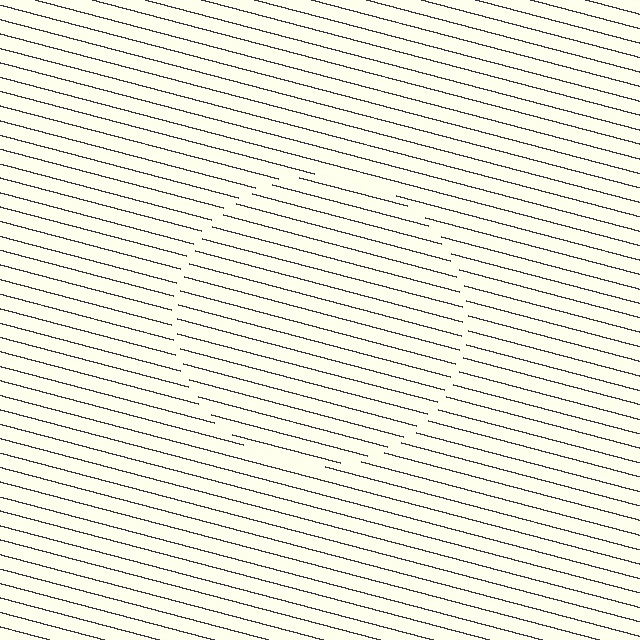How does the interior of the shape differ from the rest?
The interior of the shape contains the same grating, shifted by half a period — the contour is defined by the phase discontinuity where line-ends from the inner and outer gratings abut.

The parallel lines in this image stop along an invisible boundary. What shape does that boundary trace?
An illusory circle. The interior of the shape contains the same grating, shifted by half a period — the contour is defined by the phase discontinuity where line-ends from the inner and outer gratings abut.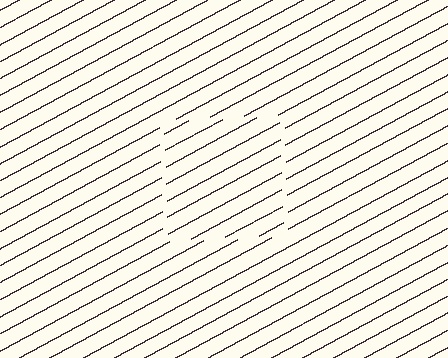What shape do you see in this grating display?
An illusory square. The interior of the shape contains the same grating, shifted by half a period — the contour is defined by the phase discontinuity where line-ends from the inner and outer gratings abut.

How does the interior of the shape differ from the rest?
The interior of the shape contains the same grating, shifted by half a period — the contour is defined by the phase discontinuity where line-ends from the inner and outer gratings abut.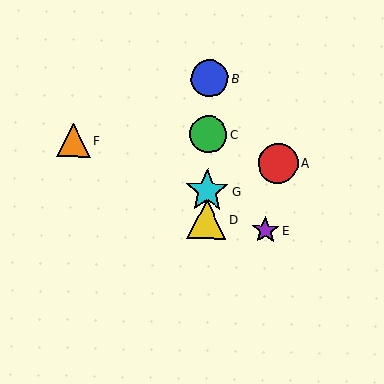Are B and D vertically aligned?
Yes, both are at x≈210.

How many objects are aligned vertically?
4 objects (B, C, D, G) are aligned vertically.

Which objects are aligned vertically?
Objects B, C, D, G are aligned vertically.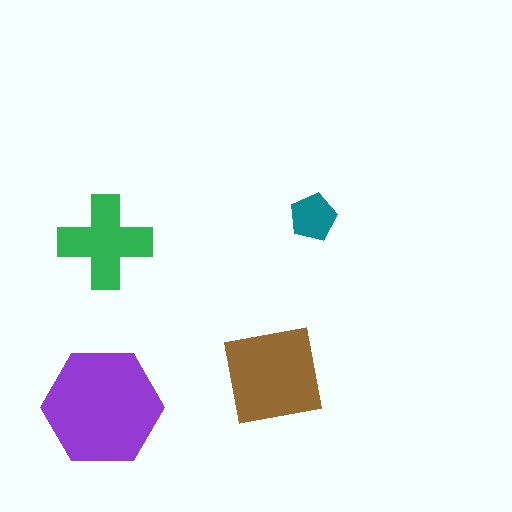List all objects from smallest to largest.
The teal pentagon, the green cross, the brown square, the purple hexagon.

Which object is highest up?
The teal pentagon is topmost.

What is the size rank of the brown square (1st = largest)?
2nd.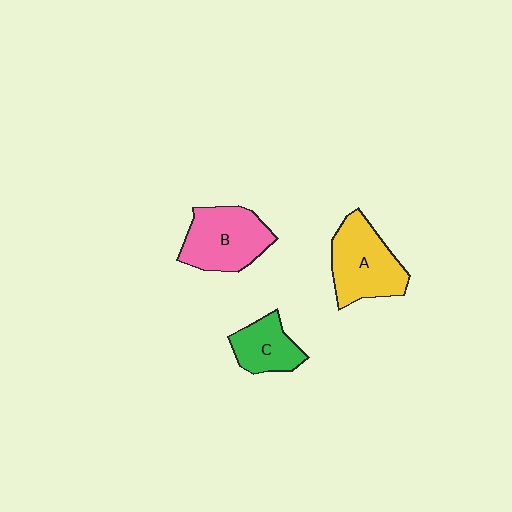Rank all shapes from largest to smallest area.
From largest to smallest: A (yellow), B (pink), C (green).